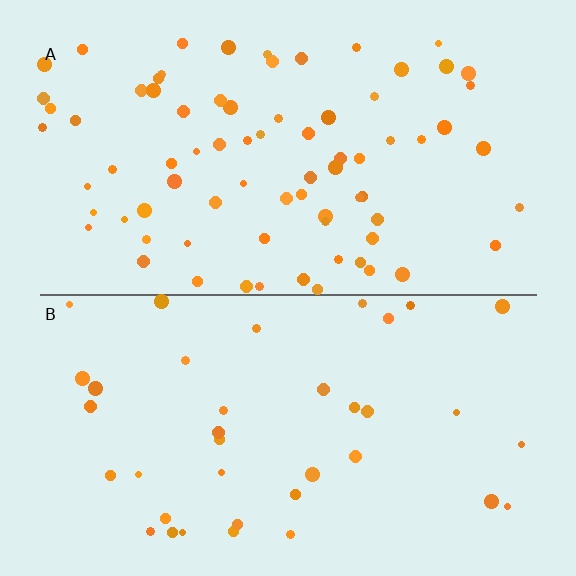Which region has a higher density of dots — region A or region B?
A (the top).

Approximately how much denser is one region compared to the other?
Approximately 2.0× — region A over region B.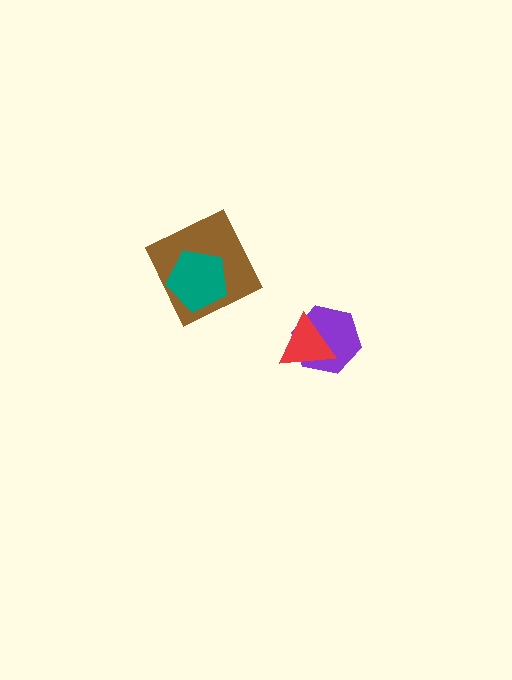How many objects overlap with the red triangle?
1 object overlaps with the red triangle.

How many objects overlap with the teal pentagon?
1 object overlaps with the teal pentagon.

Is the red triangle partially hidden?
No, no other shape covers it.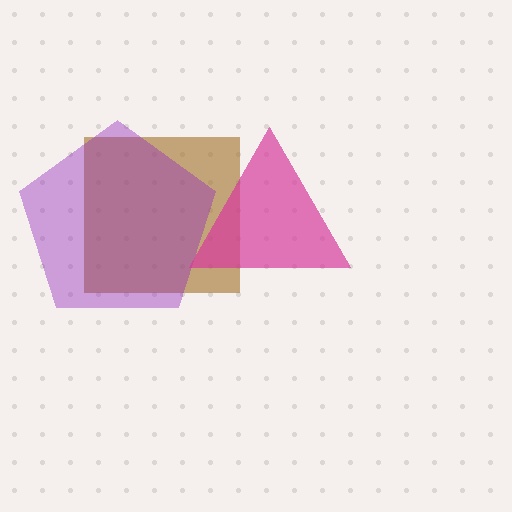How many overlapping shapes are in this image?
There are 3 overlapping shapes in the image.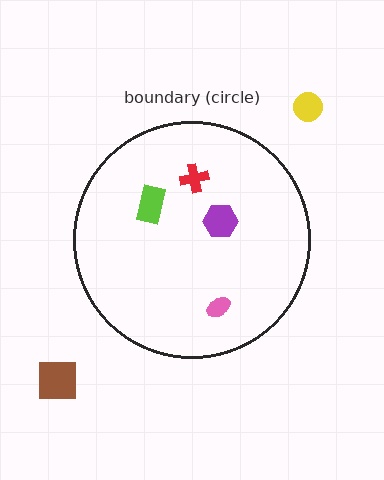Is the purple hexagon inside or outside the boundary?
Inside.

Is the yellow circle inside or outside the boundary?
Outside.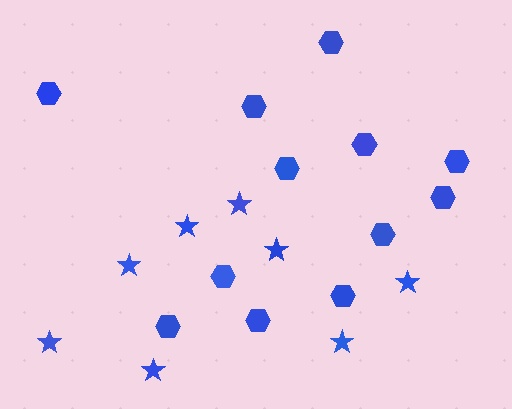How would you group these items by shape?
There are 2 groups: one group of hexagons (12) and one group of stars (8).